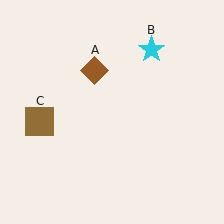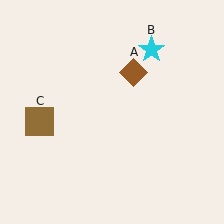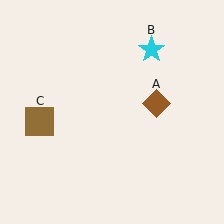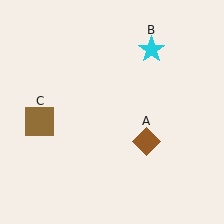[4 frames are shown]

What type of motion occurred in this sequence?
The brown diamond (object A) rotated clockwise around the center of the scene.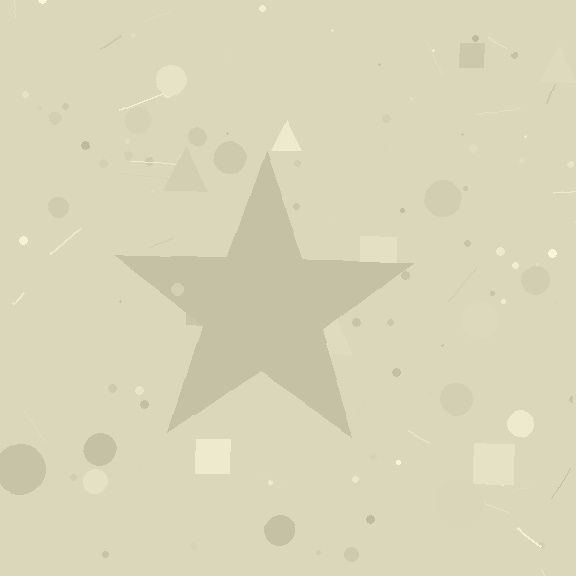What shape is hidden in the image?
A star is hidden in the image.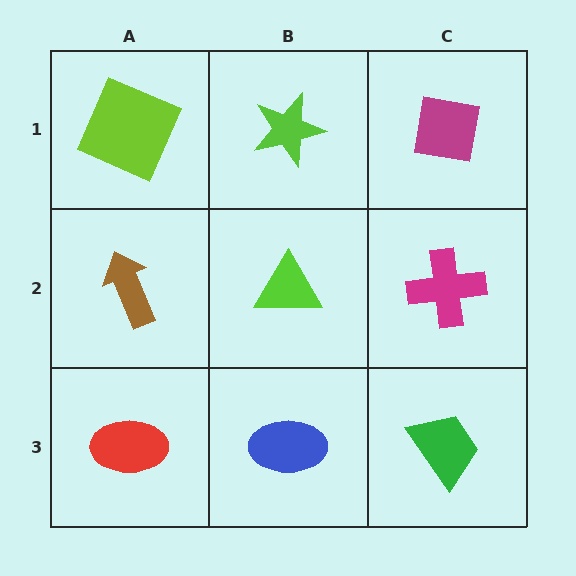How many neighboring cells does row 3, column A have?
2.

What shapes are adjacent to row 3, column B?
A lime triangle (row 2, column B), a red ellipse (row 3, column A), a green trapezoid (row 3, column C).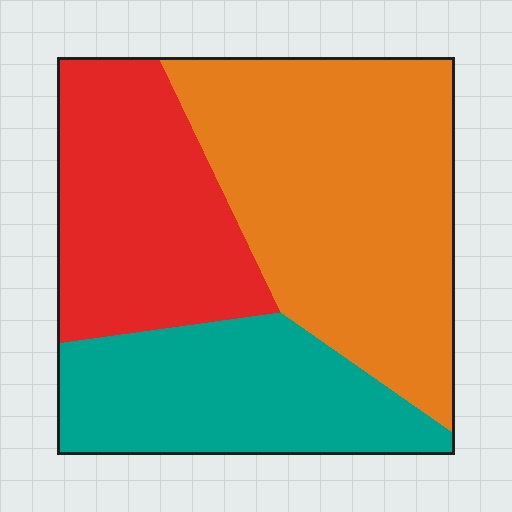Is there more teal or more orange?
Orange.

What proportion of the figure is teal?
Teal covers 27% of the figure.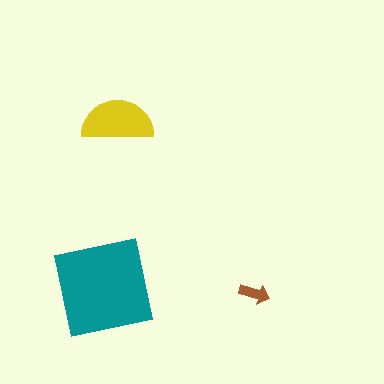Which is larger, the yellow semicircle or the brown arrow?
The yellow semicircle.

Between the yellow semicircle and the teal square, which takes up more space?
The teal square.